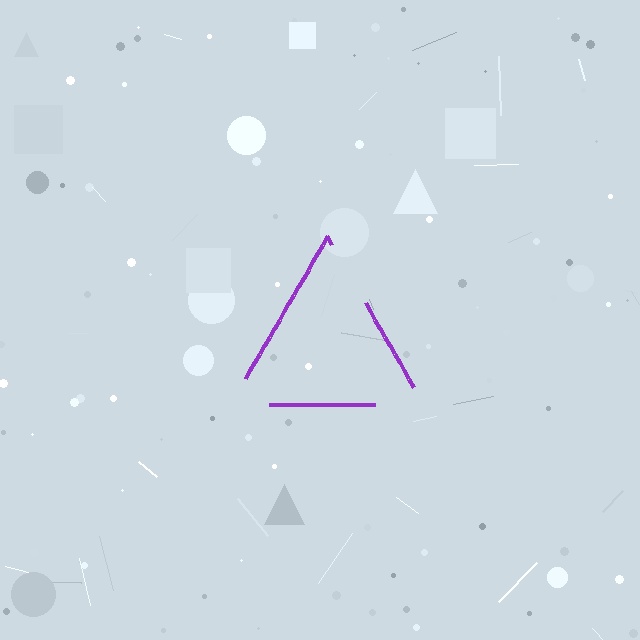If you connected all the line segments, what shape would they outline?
They would outline a triangle.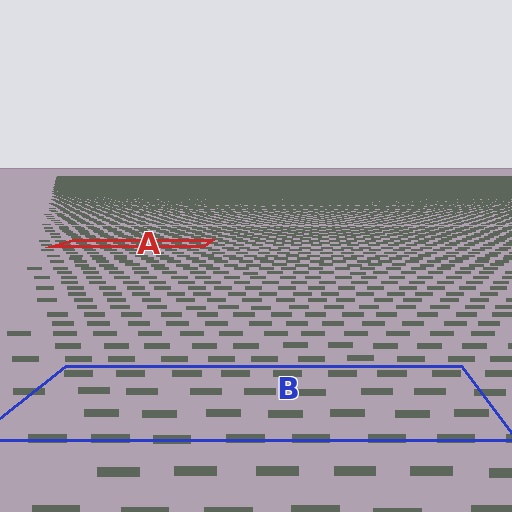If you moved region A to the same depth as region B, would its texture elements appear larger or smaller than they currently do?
They would appear larger. At a closer depth, the same texture elements are projected at a bigger on-screen size.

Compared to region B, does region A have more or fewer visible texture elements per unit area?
Region A has more texture elements per unit area — they are packed more densely because it is farther away.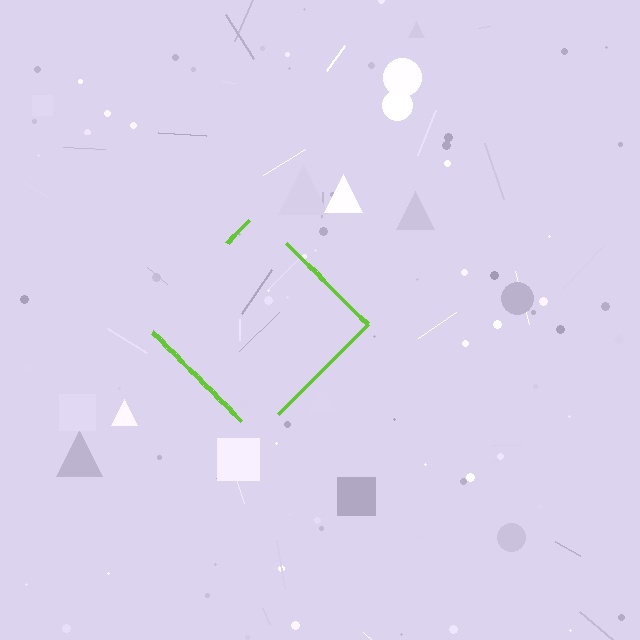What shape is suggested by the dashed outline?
The dashed outline suggests a diamond.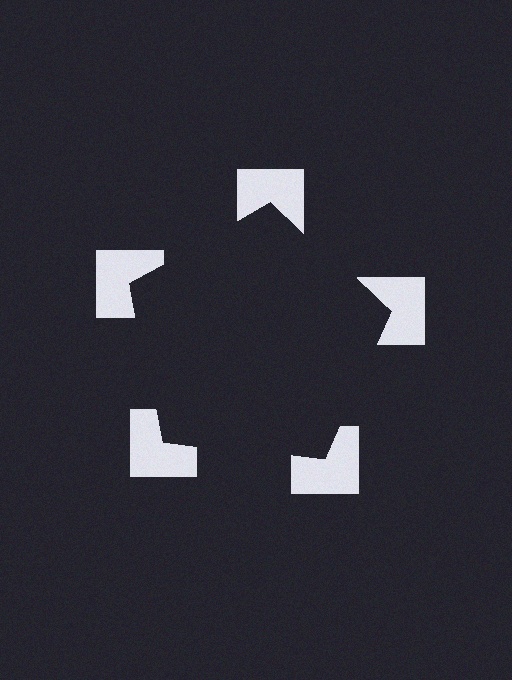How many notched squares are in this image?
There are 5 — one at each vertex of the illusory pentagon.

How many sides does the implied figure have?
5 sides.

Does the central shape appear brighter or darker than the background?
It typically appears slightly darker than the background, even though no actual brightness change is drawn.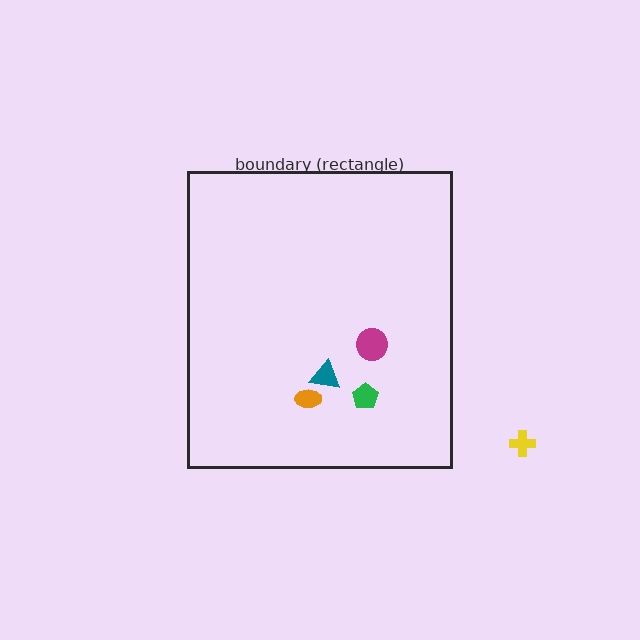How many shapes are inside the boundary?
4 inside, 1 outside.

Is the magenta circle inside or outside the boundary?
Inside.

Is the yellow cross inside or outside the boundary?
Outside.